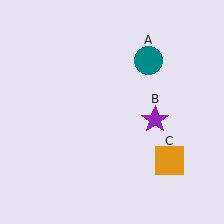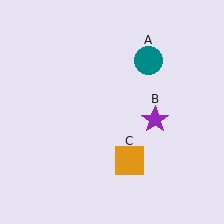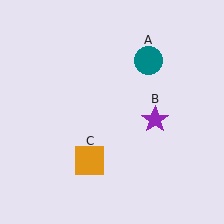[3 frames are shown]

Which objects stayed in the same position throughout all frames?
Teal circle (object A) and purple star (object B) remained stationary.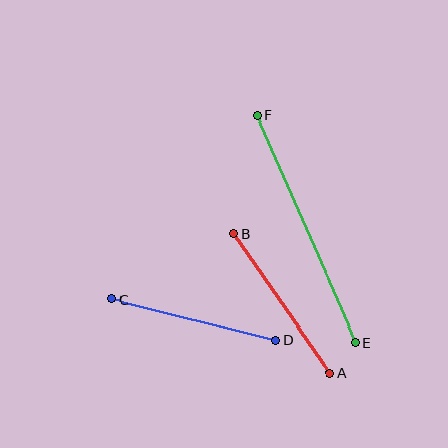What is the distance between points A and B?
The distance is approximately 169 pixels.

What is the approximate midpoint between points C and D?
The midpoint is at approximately (194, 320) pixels.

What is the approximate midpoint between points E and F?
The midpoint is at approximately (306, 229) pixels.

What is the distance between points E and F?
The distance is approximately 248 pixels.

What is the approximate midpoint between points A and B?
The midpoint is at approximately (282, 303) pixels.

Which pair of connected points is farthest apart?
Points E and F are farthest apart.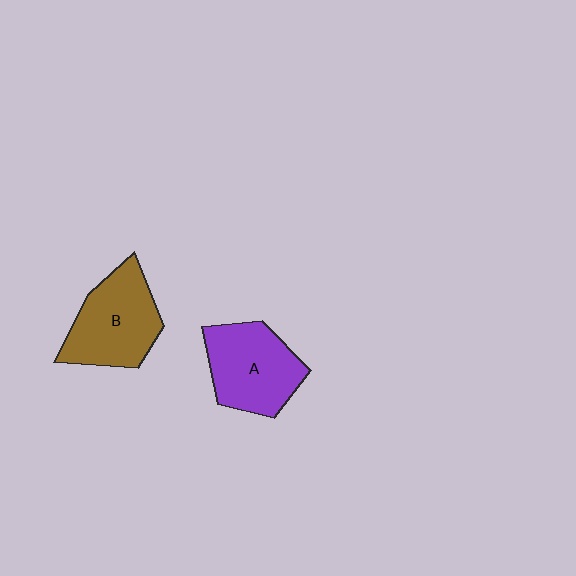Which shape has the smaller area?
Shape A (purple).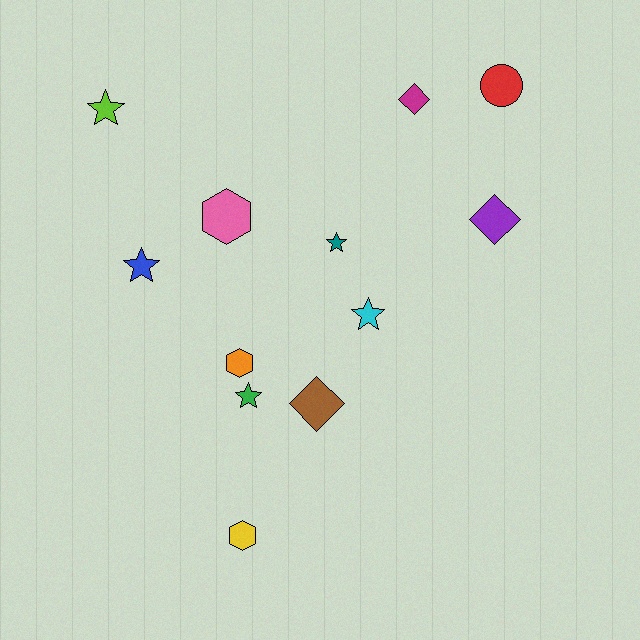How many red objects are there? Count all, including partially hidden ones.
There is 1 red object.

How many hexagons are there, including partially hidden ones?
There are 3 hexagons.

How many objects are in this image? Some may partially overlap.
There are 12 objects.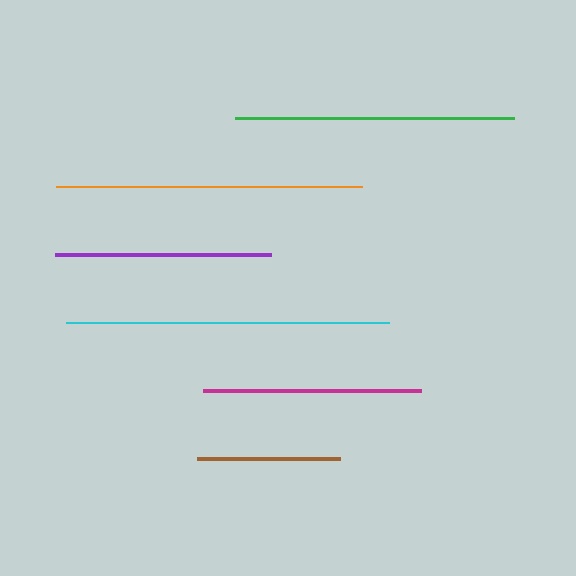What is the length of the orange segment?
The orange segment is approximately 306 pixels long.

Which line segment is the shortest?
The brown line is the shortest at approximately 144 pixels.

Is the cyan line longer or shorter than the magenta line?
The cyan line is longer than the magenta line.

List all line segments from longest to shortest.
From longest to shortest: cyan, orange, green, magenta, purple, brown.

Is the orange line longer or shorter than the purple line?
The orange line is longer than the purple line.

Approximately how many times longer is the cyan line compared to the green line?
The cyan line is approximately 1.2 times the length of the green line.